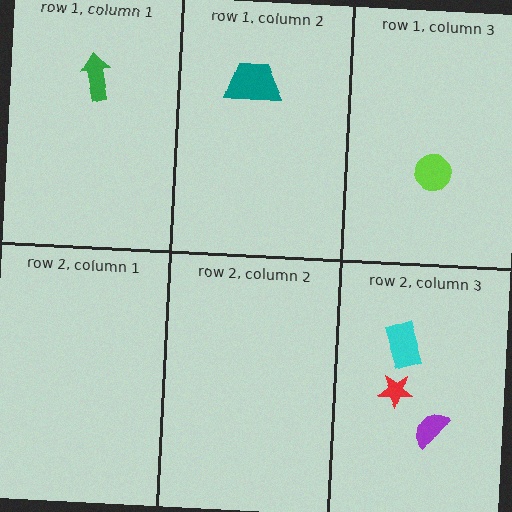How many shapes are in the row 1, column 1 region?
1.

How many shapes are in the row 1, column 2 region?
1.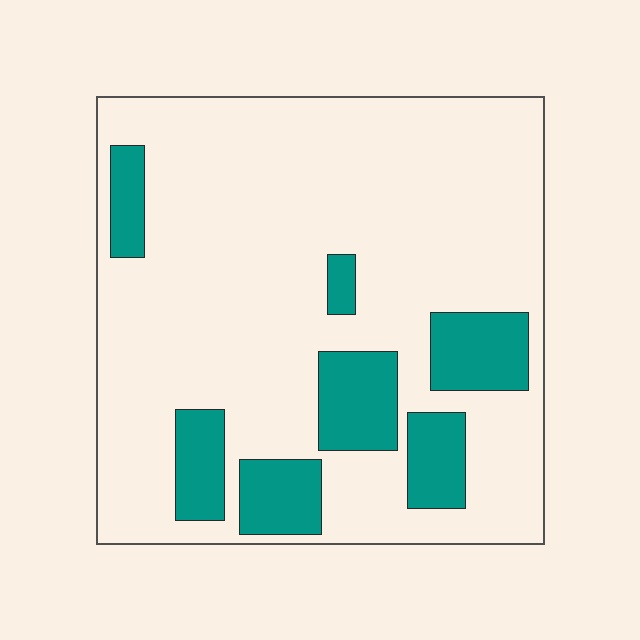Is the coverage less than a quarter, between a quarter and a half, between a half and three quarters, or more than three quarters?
Less than a quarter.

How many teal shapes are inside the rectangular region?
7.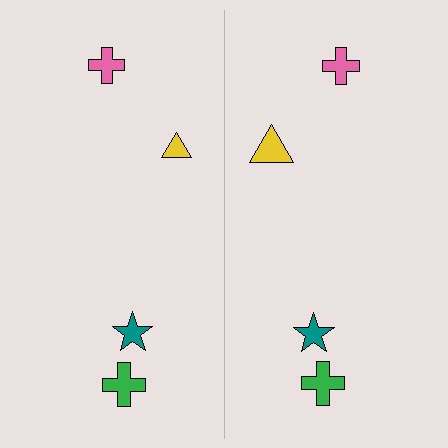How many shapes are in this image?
There are 8 shapes in this image.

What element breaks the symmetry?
The yellow triangle on the right side has a different size than its mirror counterpart.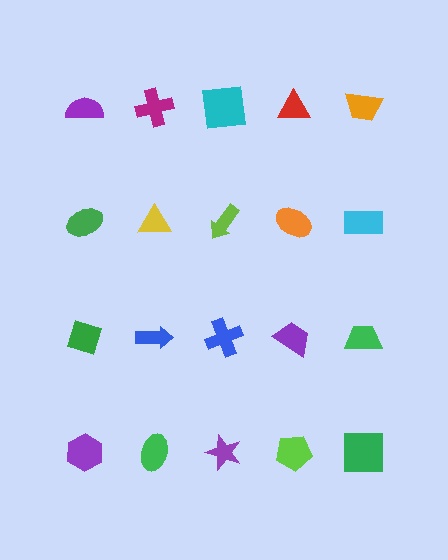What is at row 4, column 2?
A green ellipse.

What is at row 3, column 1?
A green diamond.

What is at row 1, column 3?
A cyan square.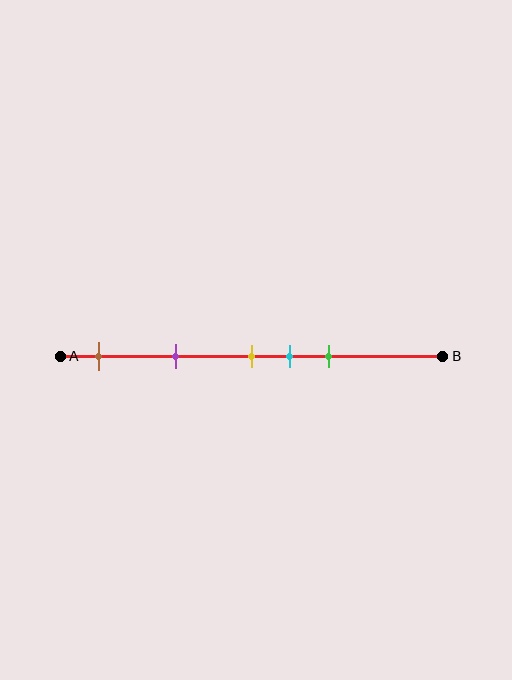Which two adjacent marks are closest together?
The yellow and cyan marks are the closest adjacent pair.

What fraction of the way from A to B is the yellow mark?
The yellow mark is approximately 50% (0.5) of the way from A to B.